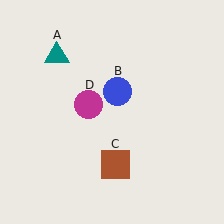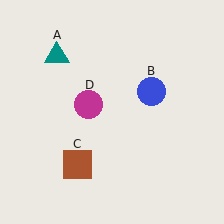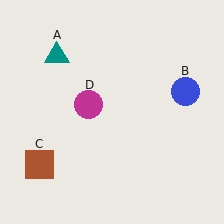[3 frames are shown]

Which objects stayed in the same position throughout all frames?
Teal triangle (object A) and magenta circle (object D) remained stationary.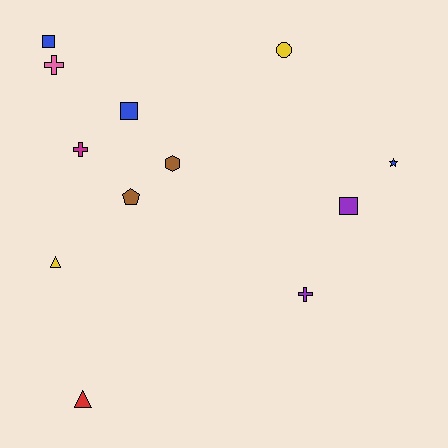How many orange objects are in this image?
There are no orange objects.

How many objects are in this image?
There are 12 objects.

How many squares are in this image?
There are 3 squares.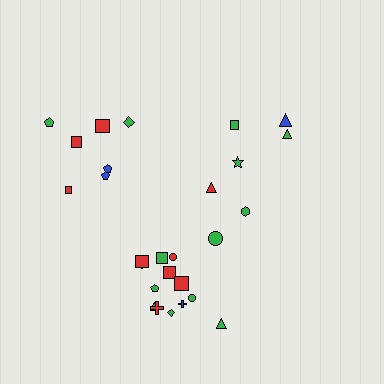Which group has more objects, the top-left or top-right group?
The top-left group.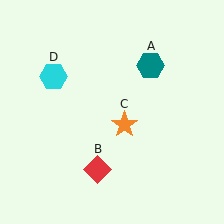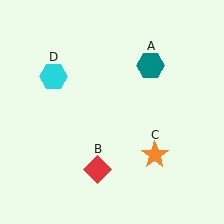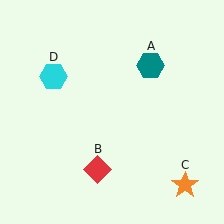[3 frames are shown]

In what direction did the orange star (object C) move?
The orange star (object C) moved down and to the right.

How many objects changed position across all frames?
1 object changed position: orange star (object C).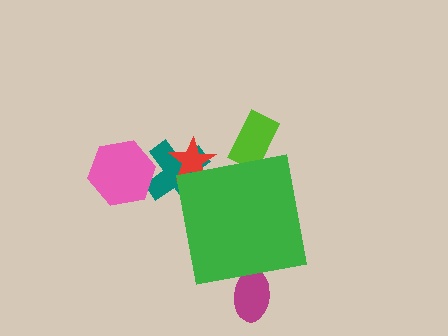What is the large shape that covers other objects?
A green square.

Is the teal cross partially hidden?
Yes, the teal cross is partially hidden behind the green square.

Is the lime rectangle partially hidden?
Yes, the lime rectangle is partially hidden behind the green square.